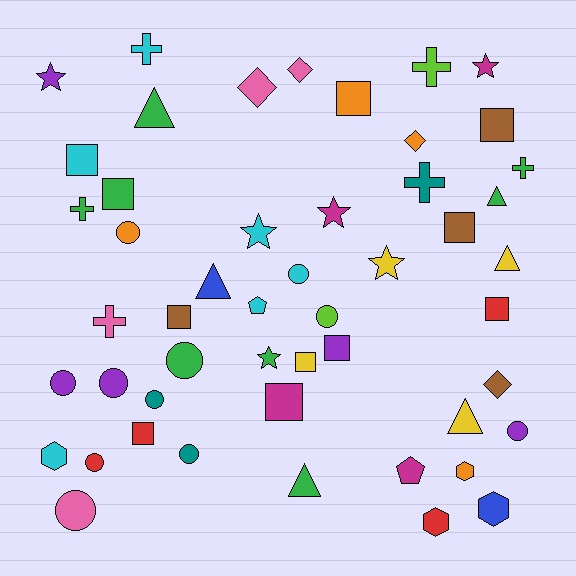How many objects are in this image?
There are 50 objects.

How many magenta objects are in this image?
There are 4 magenta objects.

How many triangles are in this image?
There are 6 triangles.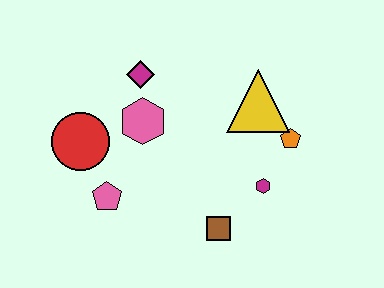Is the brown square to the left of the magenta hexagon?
Yes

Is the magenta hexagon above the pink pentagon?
Yes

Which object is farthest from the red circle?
The orange pentagon is farthest from the red circle.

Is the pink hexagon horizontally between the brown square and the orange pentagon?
No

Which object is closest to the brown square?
The magenta hexagon is closest to the brown square.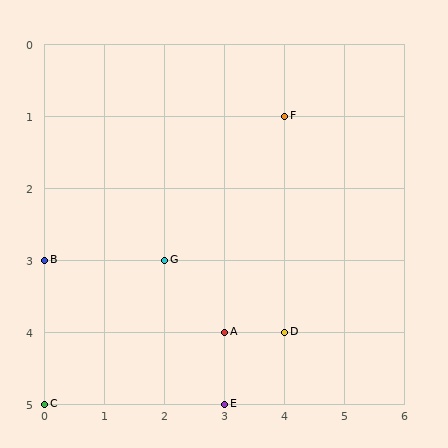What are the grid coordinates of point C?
Point C is at grid coordinates (0, 5).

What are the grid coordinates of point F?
Point F is at grid coordinates (4, 1).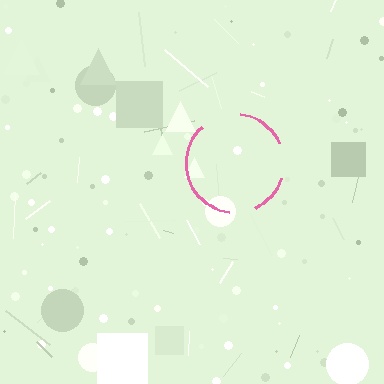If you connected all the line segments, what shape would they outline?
They would outline a circle.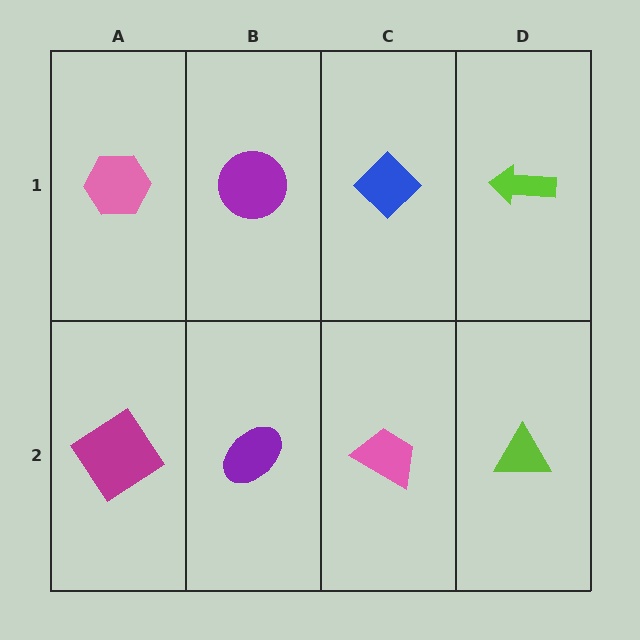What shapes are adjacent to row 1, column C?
A pink trapezoid (row 2, column C), a purple circle (row 1, column B), a lime arrow (row 1, column D).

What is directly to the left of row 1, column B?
A pink hexagon.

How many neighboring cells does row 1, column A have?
2.